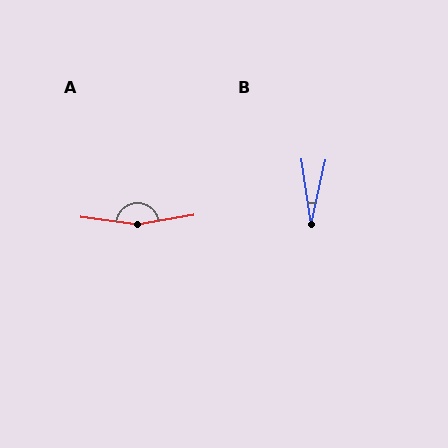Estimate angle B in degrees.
Approximately 21 degrees.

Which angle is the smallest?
B, at approximately 21 degrees.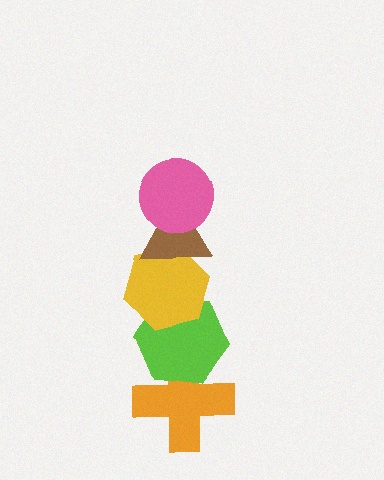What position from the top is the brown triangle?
The brown triangle is 2nd from the top.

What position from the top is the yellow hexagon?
The yellow hexagon is 3rd from the top.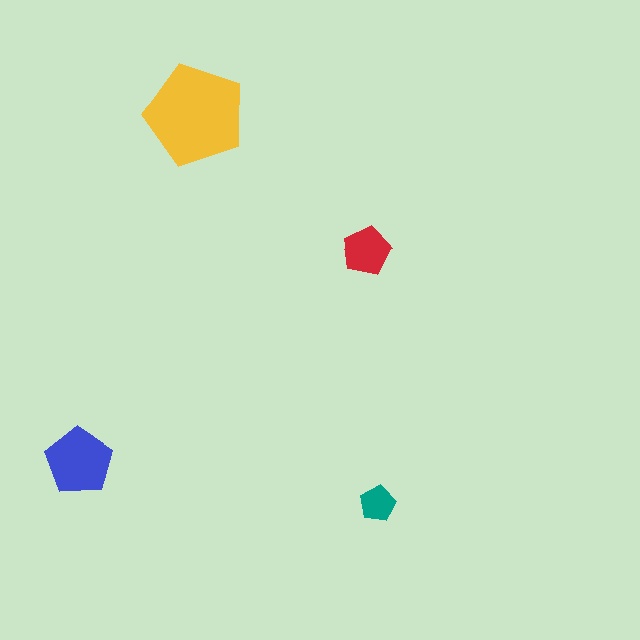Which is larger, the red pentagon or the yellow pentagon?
The yellow one.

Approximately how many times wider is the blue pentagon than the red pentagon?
About 1.5 times wider.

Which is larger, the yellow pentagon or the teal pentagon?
The yellow one.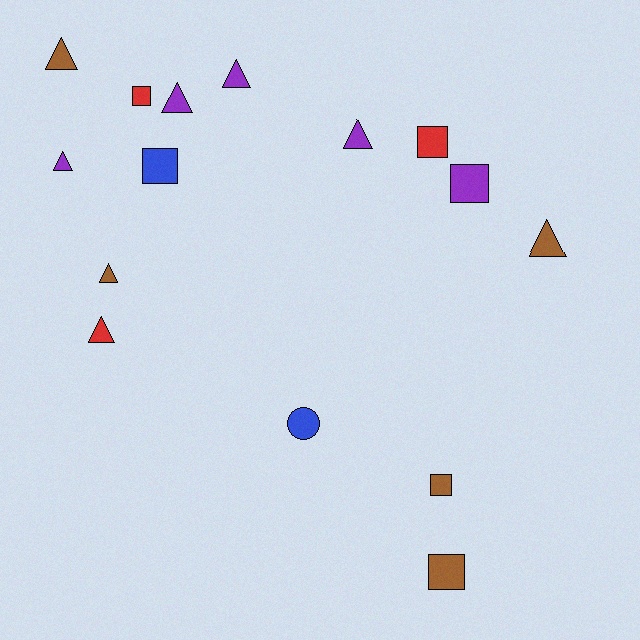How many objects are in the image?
There are 15 objects.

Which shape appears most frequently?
Triangle, with 8 objects.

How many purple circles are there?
There are no purple circles.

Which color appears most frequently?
Brown, with 5 objects.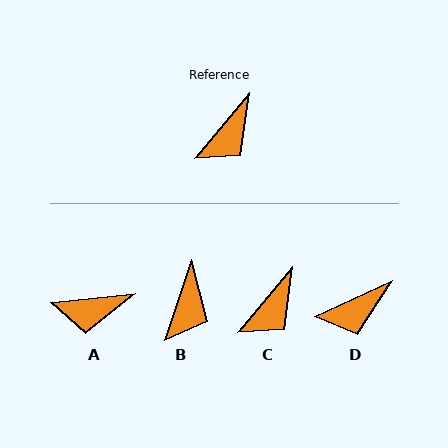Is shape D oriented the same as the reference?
No, it is off by about 26 degrees.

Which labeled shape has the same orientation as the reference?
C.